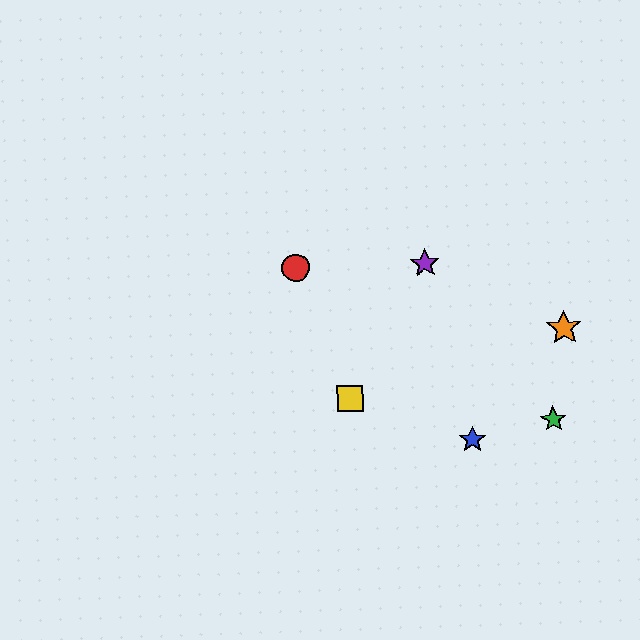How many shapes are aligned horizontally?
2 shapes (the red circle, the purple star) are aligned horizontally.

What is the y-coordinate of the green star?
The green star is at y≈419.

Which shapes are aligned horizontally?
The red circle, the purple star are aligned horizontally.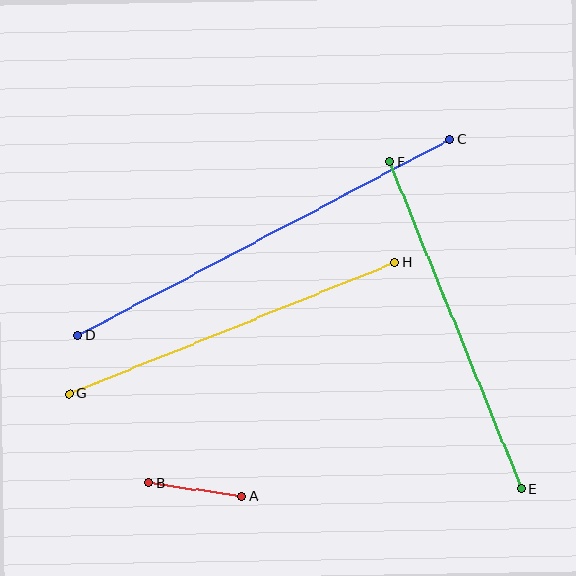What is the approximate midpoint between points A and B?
The midpoint is at approximately (195, 490) pixels.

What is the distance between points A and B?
The distance is approximately 94 pixels.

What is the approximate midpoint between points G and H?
The midpoint is at approximately (232, 328) pixels.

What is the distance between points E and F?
The distance is approximately 353 pixels.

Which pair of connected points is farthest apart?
Points C and D are farthest apart.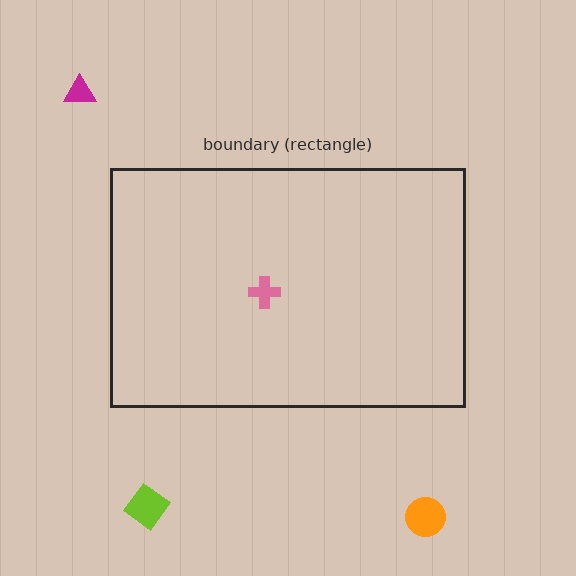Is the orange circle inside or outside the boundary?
Outside.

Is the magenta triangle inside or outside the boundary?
Outside.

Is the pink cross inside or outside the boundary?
Inside.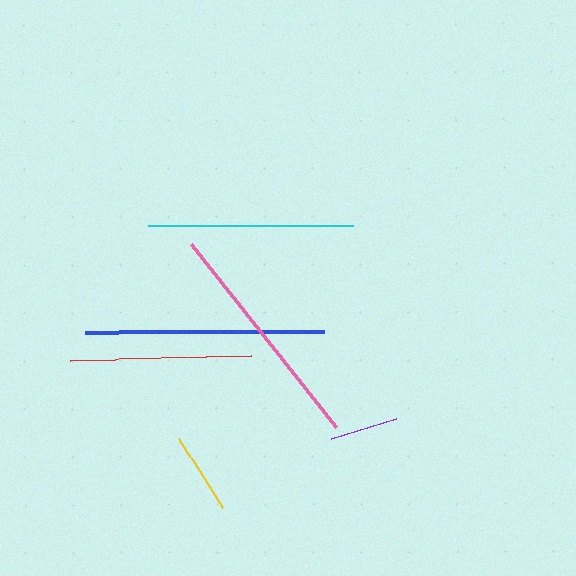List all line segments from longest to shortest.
From longest to shortest: blue, pink, cyan, red, yellow, purple.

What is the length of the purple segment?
The purple segment is approximately 68 pixels long.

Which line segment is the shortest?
The purple line is the shortest at approximately 68 pixels.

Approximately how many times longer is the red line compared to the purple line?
The red line is approximately 2.7 times the length of the purple line.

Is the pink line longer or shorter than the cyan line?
The pink line is longer than the cyan line.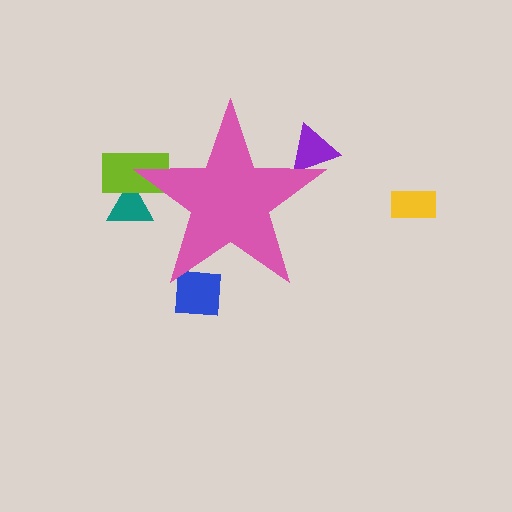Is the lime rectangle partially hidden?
Yes, the lime rectangle is partially hidden behind the pink star.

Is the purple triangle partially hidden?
Yes, the purple triangle is partially hidden behind the pink star.